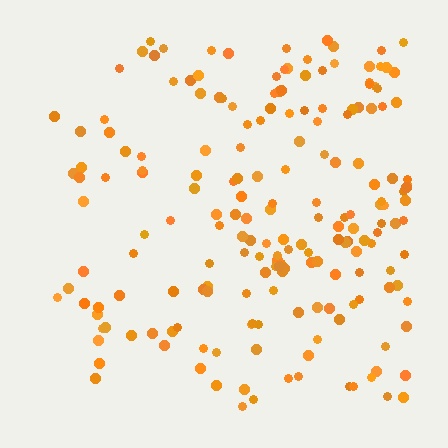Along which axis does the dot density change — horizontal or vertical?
Horizontal.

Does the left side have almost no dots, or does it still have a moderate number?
Still a moderate number, just noticeably fewer than the right.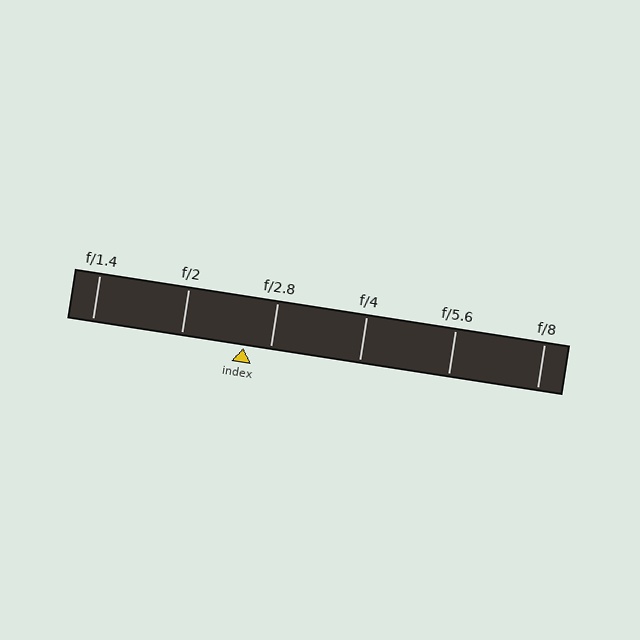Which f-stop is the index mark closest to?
The index mark is closest to f/2.8.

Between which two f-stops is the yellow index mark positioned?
The index mark is between f/2 and f/2.8.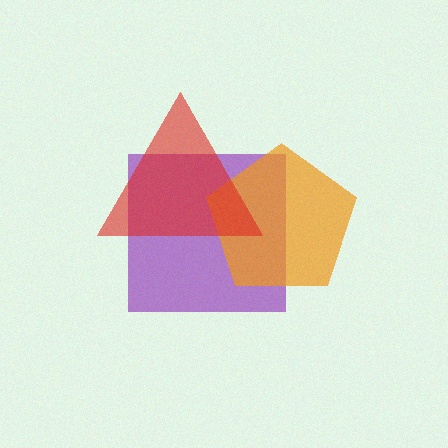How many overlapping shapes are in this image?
There are 3 overlapping shapes in the image.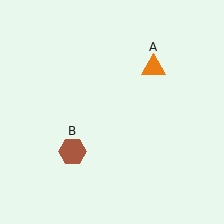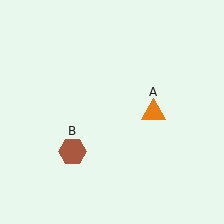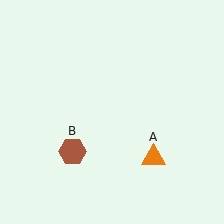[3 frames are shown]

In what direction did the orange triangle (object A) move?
The orange triangle (object A) moved down.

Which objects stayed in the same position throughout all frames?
Brown hexagon (object B) remained stationary.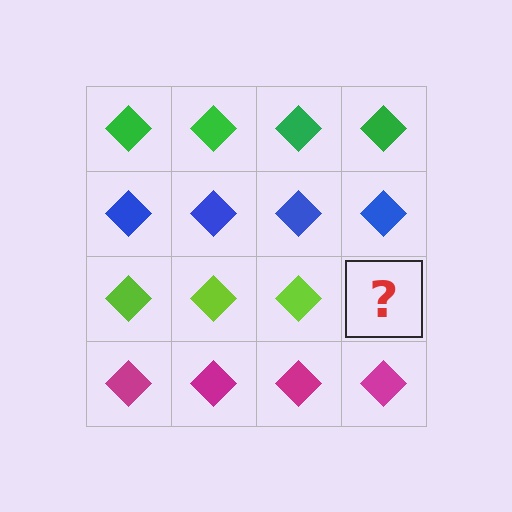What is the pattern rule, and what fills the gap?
The rule is that each row has a consistent color. The gap should be filled with a lime diamond.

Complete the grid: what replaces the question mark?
The question mark should be replaced with a lime diamond.